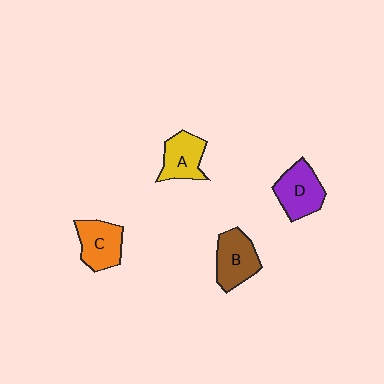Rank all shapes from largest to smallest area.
From largest to smallest: D (purple), B (brown), C (orange), A (yellow).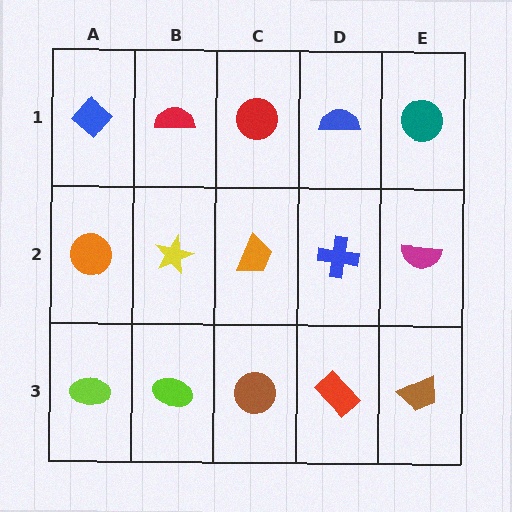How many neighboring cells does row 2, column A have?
3.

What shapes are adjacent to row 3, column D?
A blue cross (row 2, column D), a brown circle (row 3, column C), a brown trapezoid (row 3, column E).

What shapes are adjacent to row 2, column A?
A blue diamond (row 1, column A), a lime ellipse (row 3, column A), a yellow star (row 2, column B).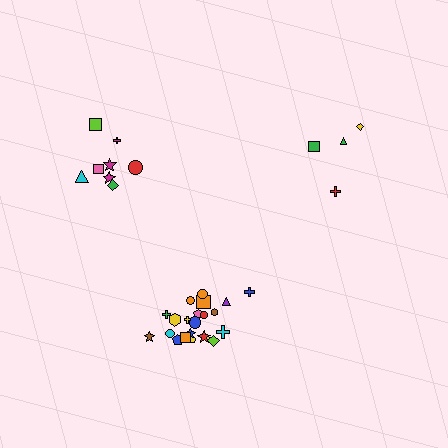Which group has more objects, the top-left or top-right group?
The top-left group.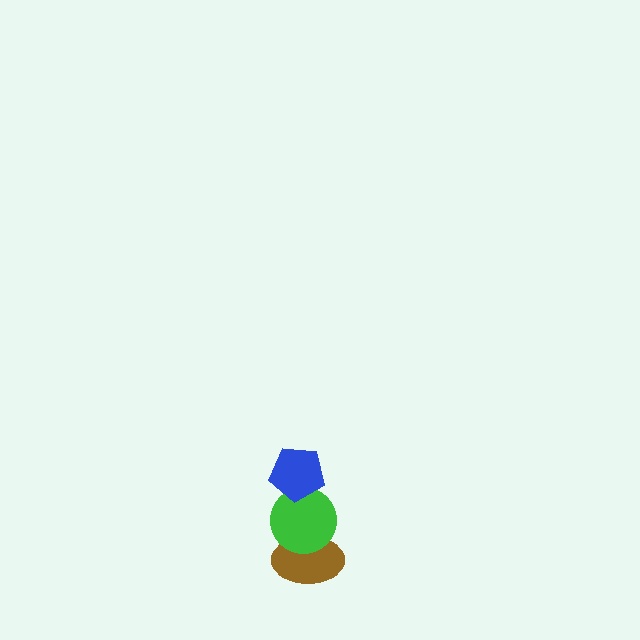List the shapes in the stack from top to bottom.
From top to bottom: the blue pentagon, the green circle, the brown ellipse.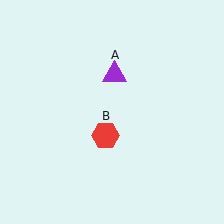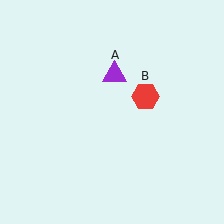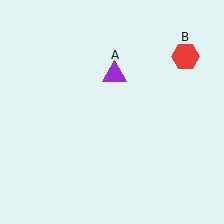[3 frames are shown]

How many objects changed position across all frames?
1 object changed position: red hexagon (object B).